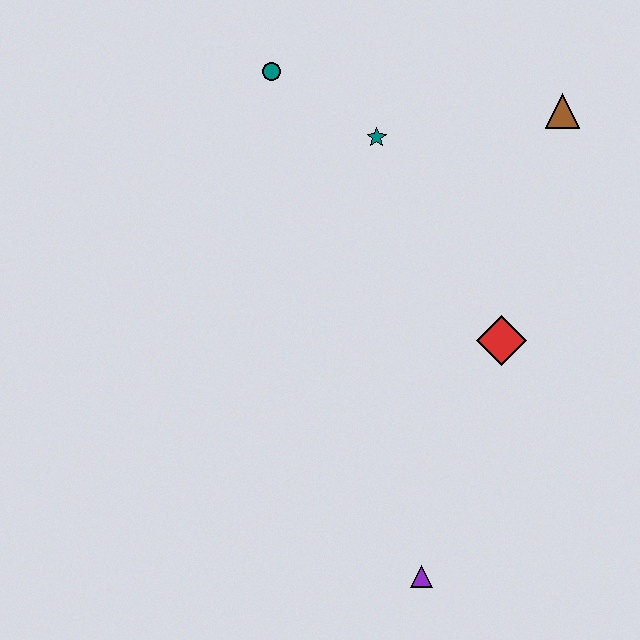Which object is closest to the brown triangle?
The teal star is closest to the brown triangle.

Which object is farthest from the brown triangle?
The purple triangle is farthest from the brown triangle.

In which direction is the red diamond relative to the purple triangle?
The red diamond is above the purple triangle.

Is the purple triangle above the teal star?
No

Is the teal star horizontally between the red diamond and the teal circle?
Yes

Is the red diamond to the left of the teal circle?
No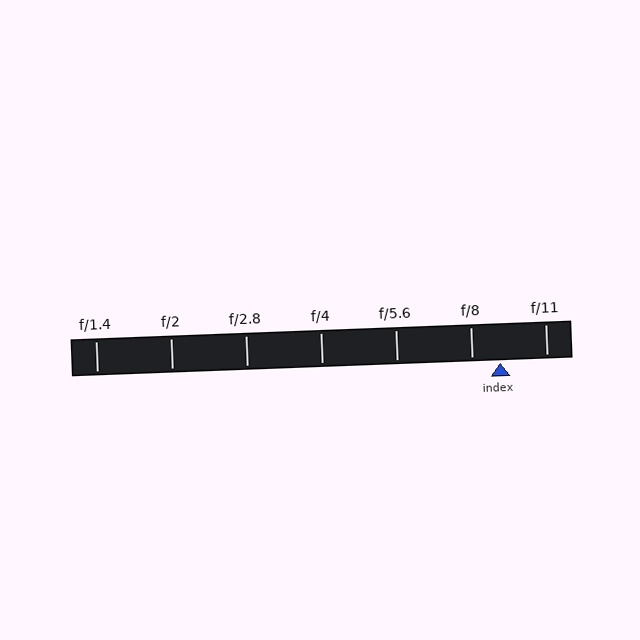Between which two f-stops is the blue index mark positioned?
The index mark is between f/8 and f/11.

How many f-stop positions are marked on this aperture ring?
There are 7 f-stop positions marked.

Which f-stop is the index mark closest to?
The index mark is closest to f/8.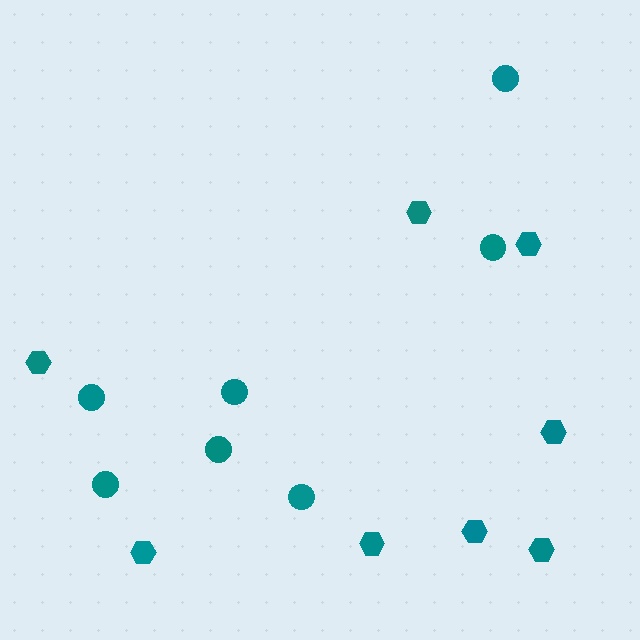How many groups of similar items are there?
There are 2 groups: one group of hexagons (8) and one group of circles (7).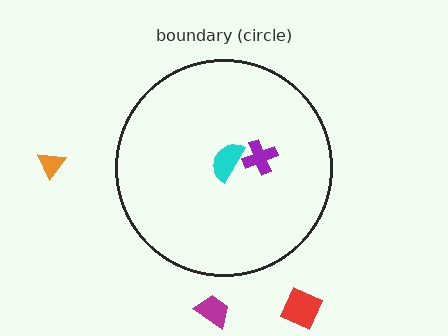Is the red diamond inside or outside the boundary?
Outside.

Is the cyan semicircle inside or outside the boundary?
Inside.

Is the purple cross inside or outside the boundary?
Inside.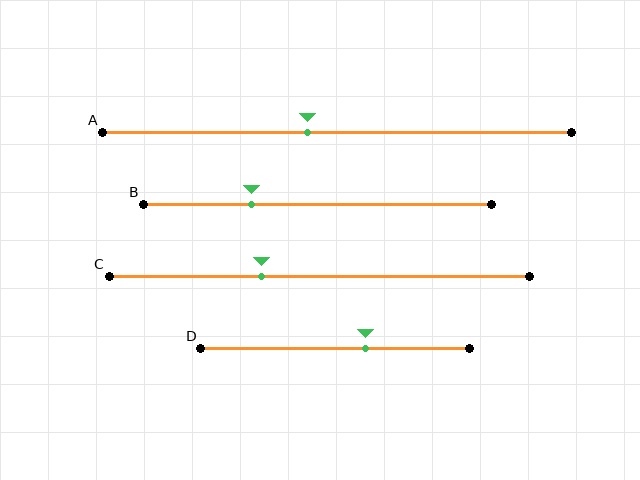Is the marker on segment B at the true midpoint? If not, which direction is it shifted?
No, the marker on segment B is shifted to the left by about 19% of the segment length.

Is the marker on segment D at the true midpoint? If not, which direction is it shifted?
No, the marker on segment D is shifted to the right by about 11% of the segment length.